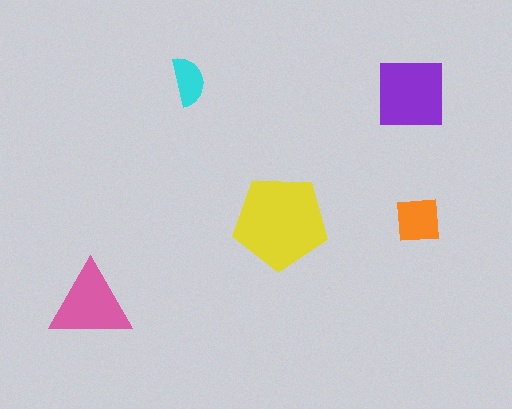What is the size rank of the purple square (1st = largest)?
2nd.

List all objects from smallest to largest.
The cyan semicircle, the orange square, the pink triangle, the purple square, the yellow pentagon.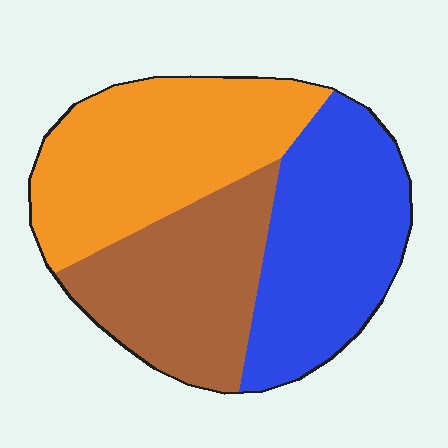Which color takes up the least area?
Brown, at roughly 30%.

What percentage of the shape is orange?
Orange takes up between a third and a half of the shape.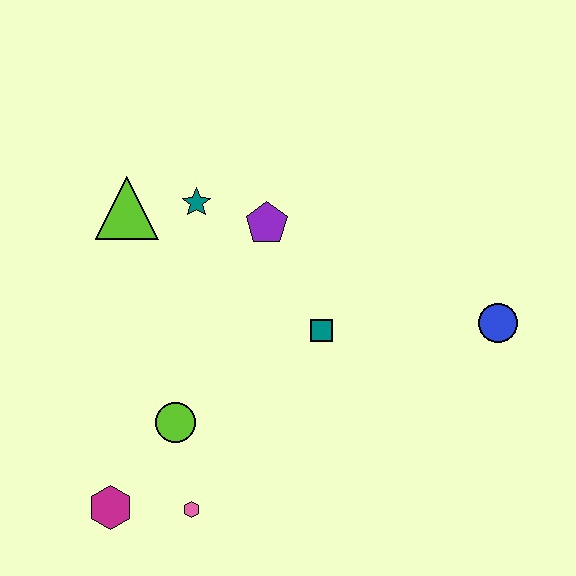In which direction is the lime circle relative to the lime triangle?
The lime circle is below the lime triangle.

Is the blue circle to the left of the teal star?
No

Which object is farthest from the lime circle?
The blue circle is farthest from the lime circle.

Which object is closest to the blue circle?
The teal square is closest to the blue circle.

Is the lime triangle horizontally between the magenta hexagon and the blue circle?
Yes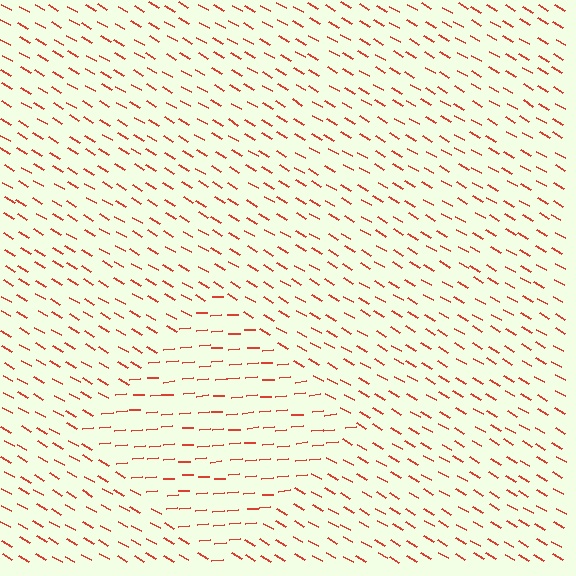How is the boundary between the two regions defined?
The boundary is defined purely by a change in line orientation (approximately 35 degrees difference). All lines are the same color and thickness.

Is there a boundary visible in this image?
Yes, there is a texture boundary formed by a change in line orientation.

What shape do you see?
I see a diamond.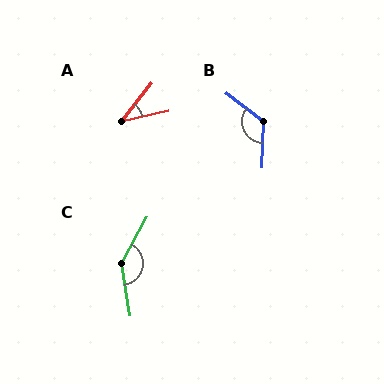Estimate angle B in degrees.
Approximately 126 degrees.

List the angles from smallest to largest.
A (39°), B (126°), C (142°).